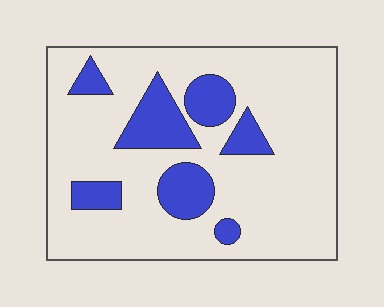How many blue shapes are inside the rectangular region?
7.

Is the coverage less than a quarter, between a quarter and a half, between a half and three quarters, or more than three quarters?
Less than a quarter.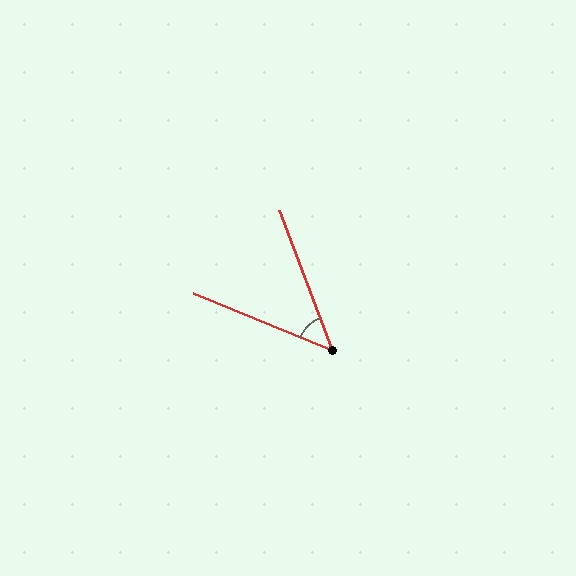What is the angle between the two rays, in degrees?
Approximately 47 degrees.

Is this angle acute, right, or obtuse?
It is acute.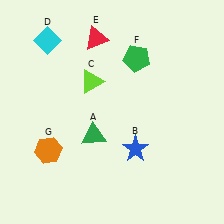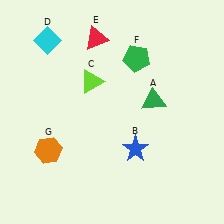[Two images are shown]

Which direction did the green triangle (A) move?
The green triangle (A) moved right.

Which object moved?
The green triangle (A) moved right.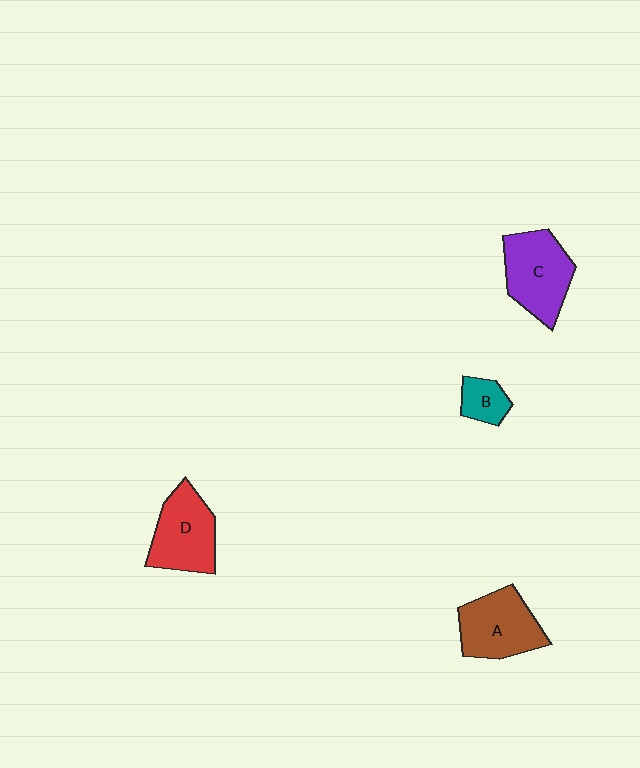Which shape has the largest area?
Shape C (purple).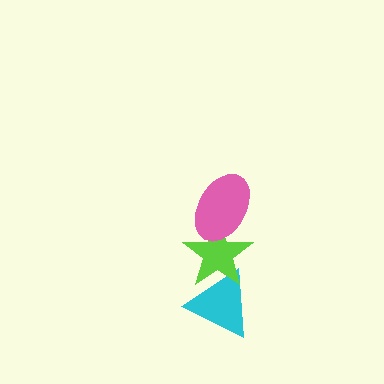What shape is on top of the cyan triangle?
The lime star is on top of the cyan triangle.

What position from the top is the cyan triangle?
The cyan triangle is 3rd from the top.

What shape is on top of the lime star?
The pink ellipse is on top of the lime star.